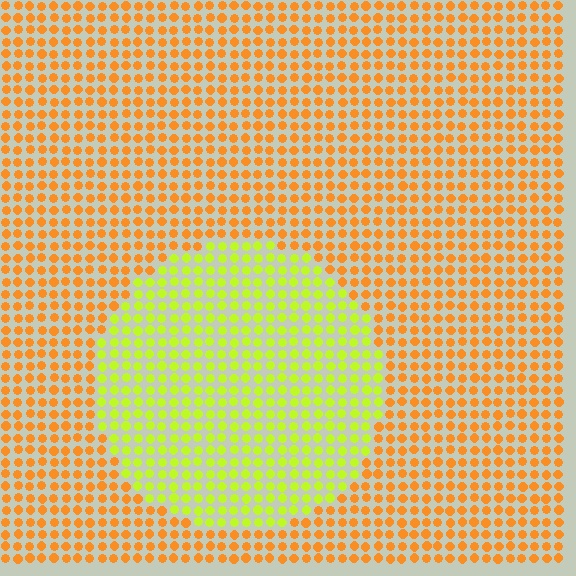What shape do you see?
I see a circle.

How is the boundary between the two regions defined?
The boundary is defined purely by a slight shift in hue (about 47 degrees). Spacing, size, and orientation are identical on both sides.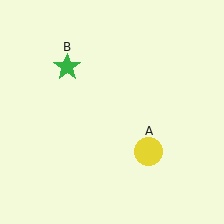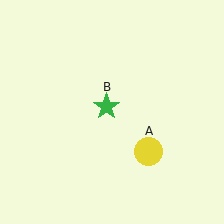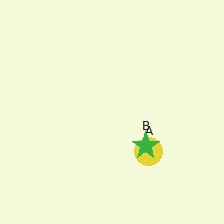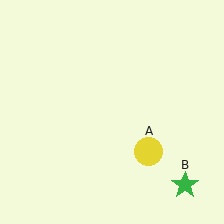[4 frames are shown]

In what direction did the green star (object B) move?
The green star (object B) moved down and to the right.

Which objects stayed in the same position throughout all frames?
Yellow circle (object A) remained stationary.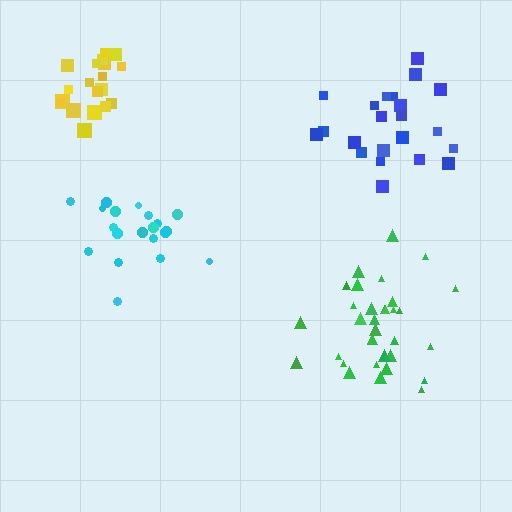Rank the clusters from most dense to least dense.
yellow, cyan, green, blue.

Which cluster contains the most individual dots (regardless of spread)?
Green (33).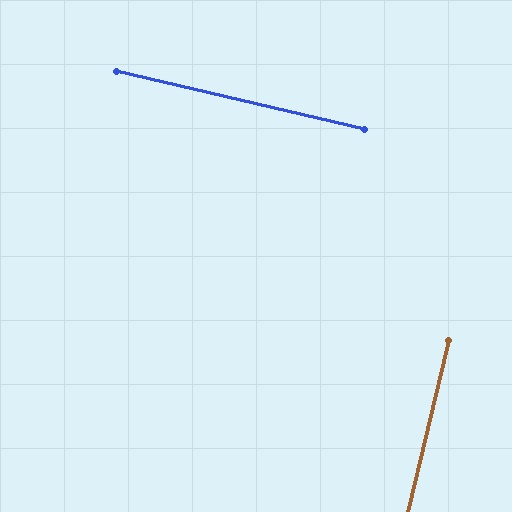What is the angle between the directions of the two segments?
Approximately 90 degrees.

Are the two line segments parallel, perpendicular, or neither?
Perpendicular — they meet at approximately 90°.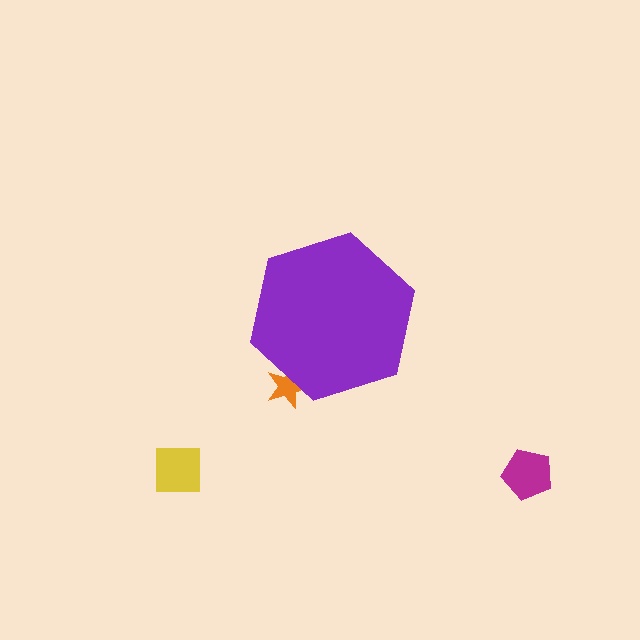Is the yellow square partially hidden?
No, the yellow square is fully visible.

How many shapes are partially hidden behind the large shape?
1 shape is partially hidden.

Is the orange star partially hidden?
Yes, the orange star is partially hidden behind the purple hexagon.